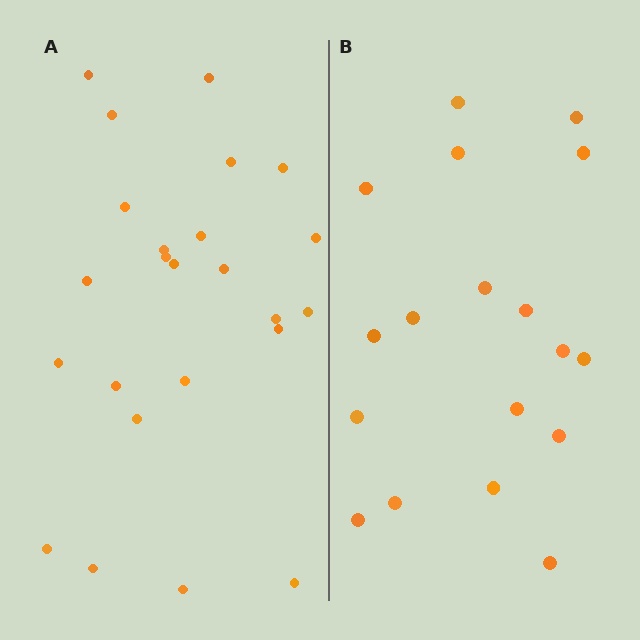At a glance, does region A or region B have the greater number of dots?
Region A (the left region) has more dots.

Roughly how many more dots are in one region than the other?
Region A has about 6 more dots than region B.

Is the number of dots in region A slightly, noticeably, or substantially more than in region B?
Region A has noticeably more, but not dramatically so. The ratio is roughly 1.3 to 1.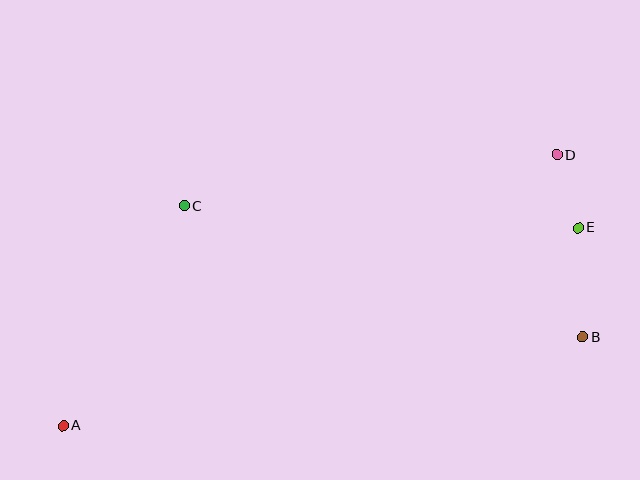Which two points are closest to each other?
Points D and E are closest to each other.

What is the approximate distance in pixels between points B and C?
The distance between B and C is approximately 419 pixels.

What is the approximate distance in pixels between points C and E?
The distance between C and E is approximately 394 pixels.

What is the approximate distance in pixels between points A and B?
The distance between A and B is approximately 527 pixels.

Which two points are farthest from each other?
Points A and D are farthest from each other.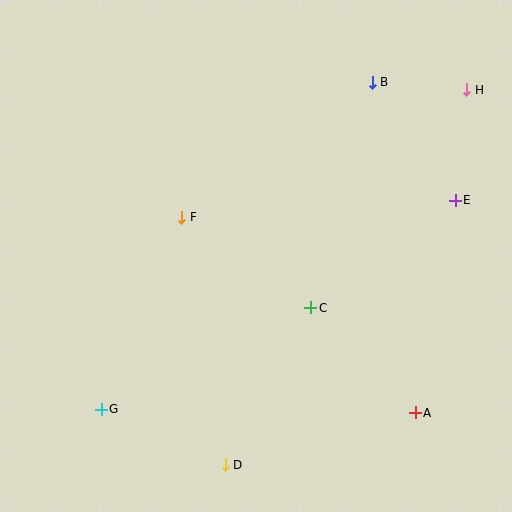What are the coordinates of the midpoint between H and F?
The midpoint between H and F is at (324, 154).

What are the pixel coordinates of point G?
Point G is at (101, 409).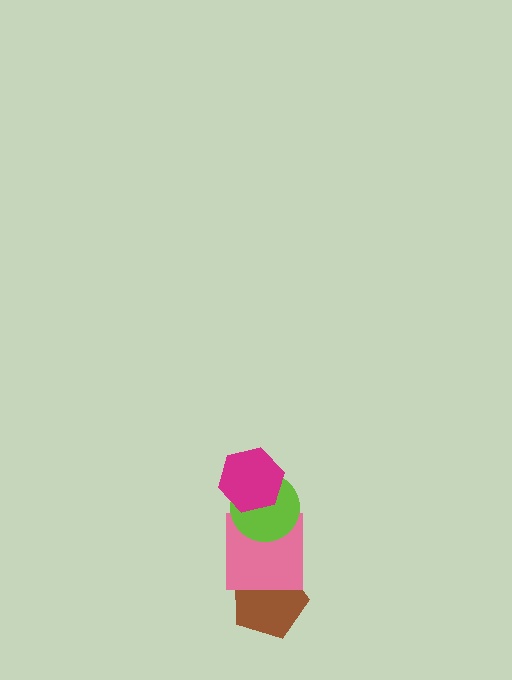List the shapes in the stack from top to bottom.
From top to bottom: the magenta hexagon, the lime circle, the pink square, the brown pentagon.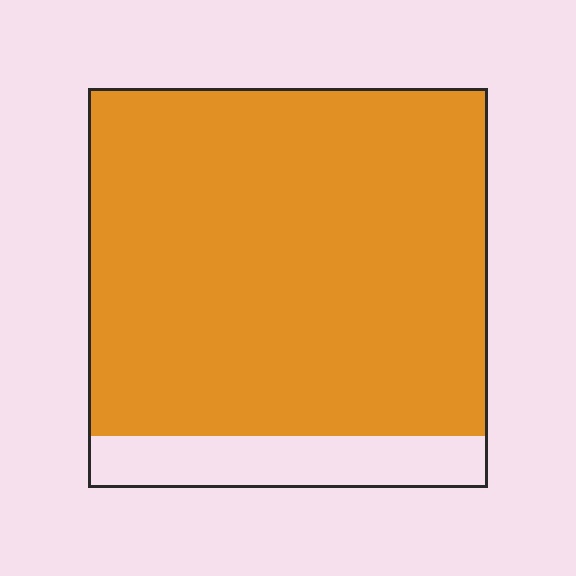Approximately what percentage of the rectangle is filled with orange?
Approximately 85%.